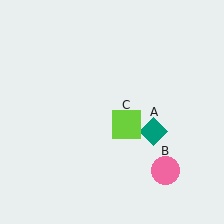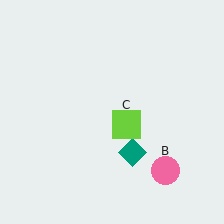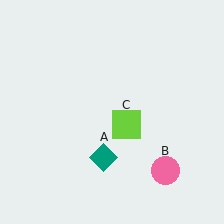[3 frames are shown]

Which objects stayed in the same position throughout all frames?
Pink circle (object B) and lime square (object C) remained stationary.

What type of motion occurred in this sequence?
The teal diamond (object A) rotated clockwise around the center of the scene.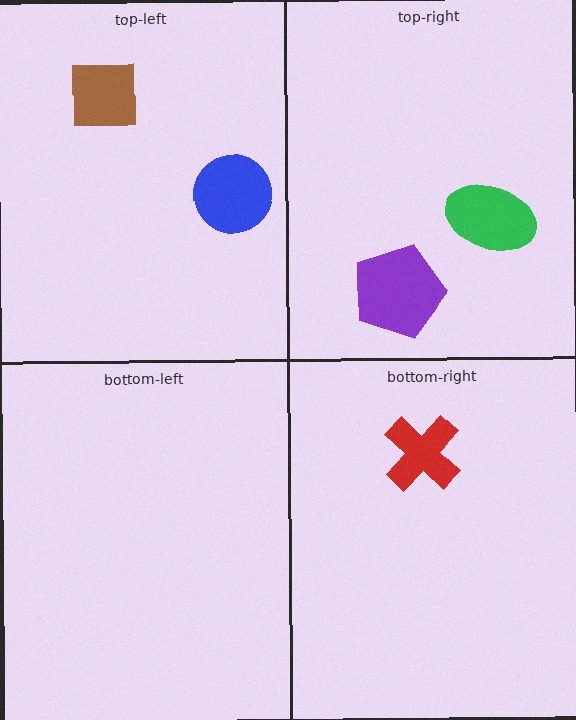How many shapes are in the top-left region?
2.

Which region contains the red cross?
The bottom-right region.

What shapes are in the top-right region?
The purple pentagon, the green ellipse.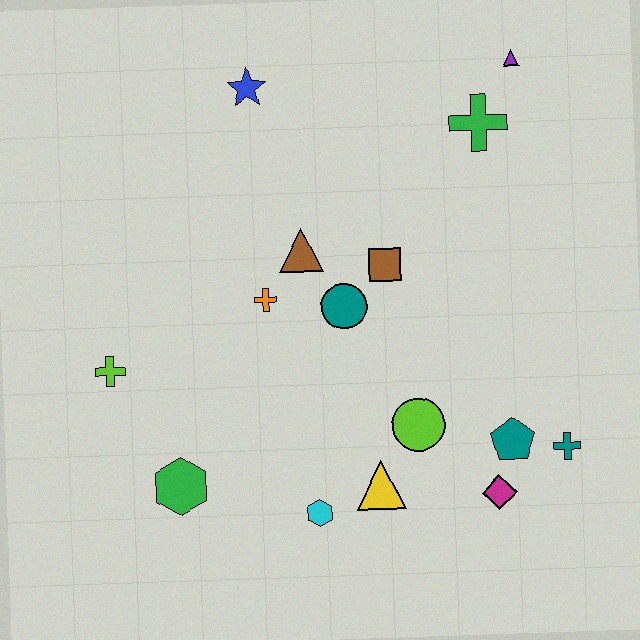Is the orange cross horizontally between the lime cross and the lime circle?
Yes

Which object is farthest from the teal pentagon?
The blue star is farthest from the teal pentagon.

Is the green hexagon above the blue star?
No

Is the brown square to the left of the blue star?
No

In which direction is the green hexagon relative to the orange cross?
The green hexagon is below the orange cross.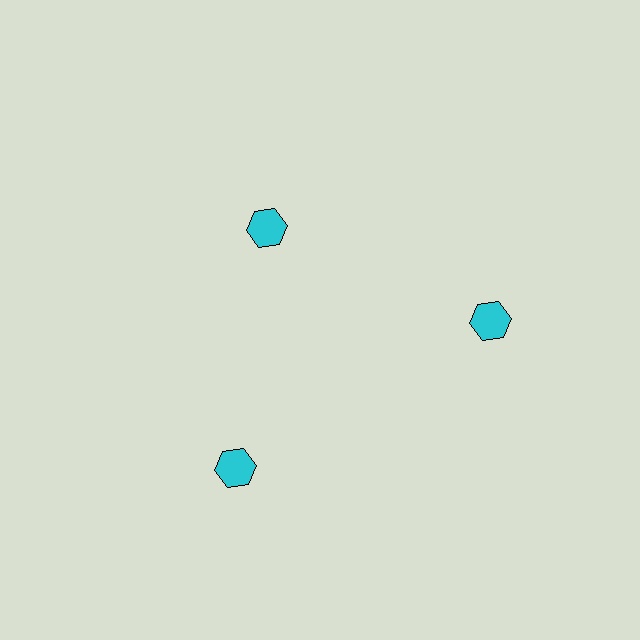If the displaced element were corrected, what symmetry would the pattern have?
It would have 3-fold rotational symmetry — the pattern would map onto itself every 120 degrees.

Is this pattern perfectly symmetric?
No. The 3 cyan hexagons are arranged in a ring, but one element near the 11 o'clock position is pulled inward toward the center, breaking the 3-fold rotational symmetry.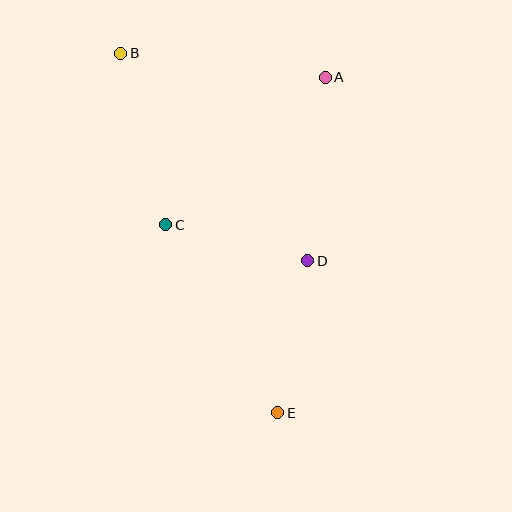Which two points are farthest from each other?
Points B and E are farthest from each other.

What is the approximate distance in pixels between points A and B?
The distance between A and B is approximately 206 pixels.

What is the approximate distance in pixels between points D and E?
The distance between D and E is approximately 155 pixels.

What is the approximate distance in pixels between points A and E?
The distance between A and E is approximately 339 pixels.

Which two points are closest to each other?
Points C and D are closest to each other.